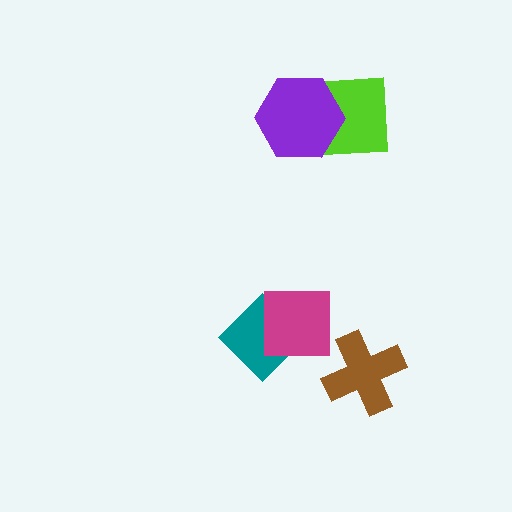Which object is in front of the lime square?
The purple hexagon is in front of the lime square.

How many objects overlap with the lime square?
1 object overlaps with the lime square.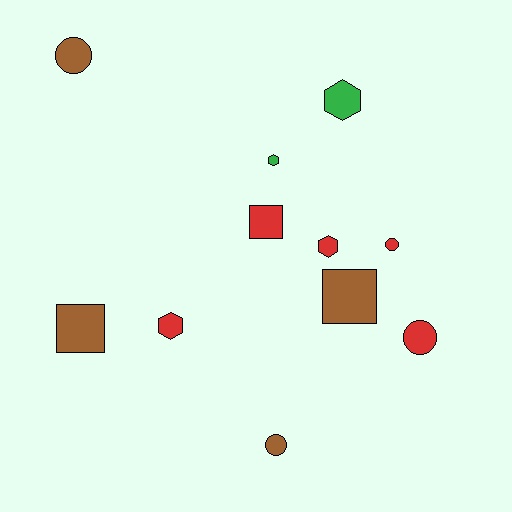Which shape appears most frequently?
Hexagon, with 4 objects.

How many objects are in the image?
There are 11 objects.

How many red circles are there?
There are 2 red circles.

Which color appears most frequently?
Red, with 5 objects.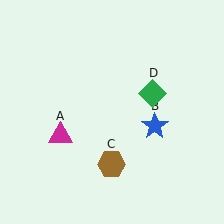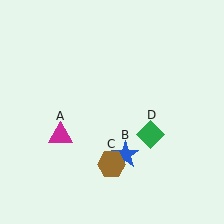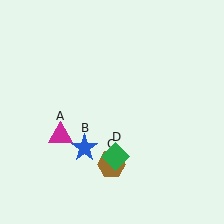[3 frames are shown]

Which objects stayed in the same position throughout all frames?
Magenta triangle (object A) and brown hexagon (object C) remained stationary.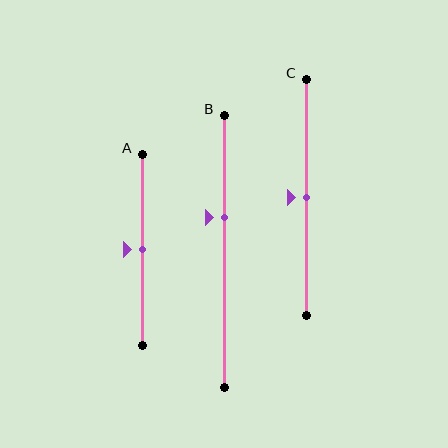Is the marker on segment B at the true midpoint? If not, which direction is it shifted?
No, the marker on segment B is shifted upward by about 12% of the segment length.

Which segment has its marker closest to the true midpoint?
Segment A has its marker closest to the true midpoint.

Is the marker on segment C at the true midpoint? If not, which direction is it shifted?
Yes, the marker on segment C is at the true midpoint.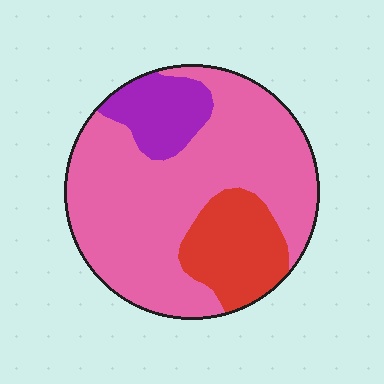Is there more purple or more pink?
Pink.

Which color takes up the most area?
Pink, at roughly 70%.